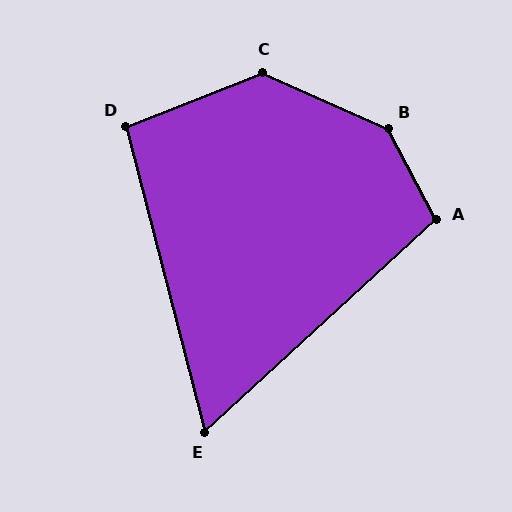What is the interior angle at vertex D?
Approximately 97 degrees (obtuse).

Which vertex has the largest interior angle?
B, at approximately 142 degrees.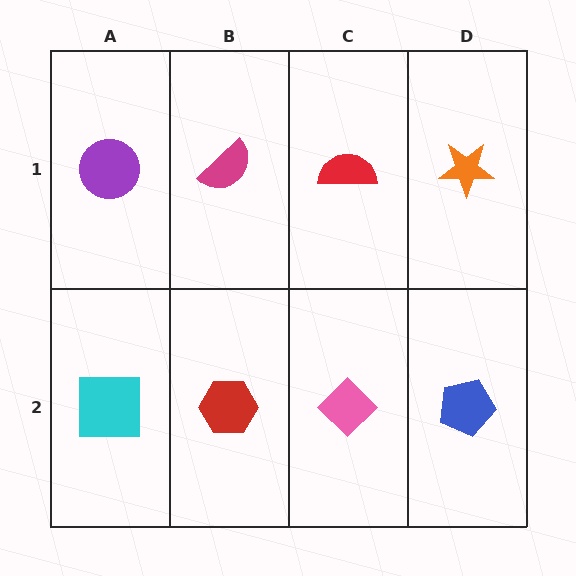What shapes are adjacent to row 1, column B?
A red hexagon (row 2, column B), a purple circle (row 1, column A), a red semicircle (row 1, column C).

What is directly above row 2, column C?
A red semicircle.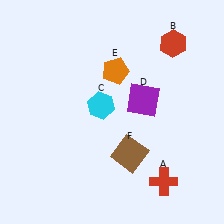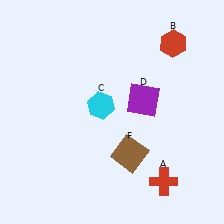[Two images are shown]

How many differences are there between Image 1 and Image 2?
There is 1 difference between the two images.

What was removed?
The orange pentagon (E) was removed in Image 2.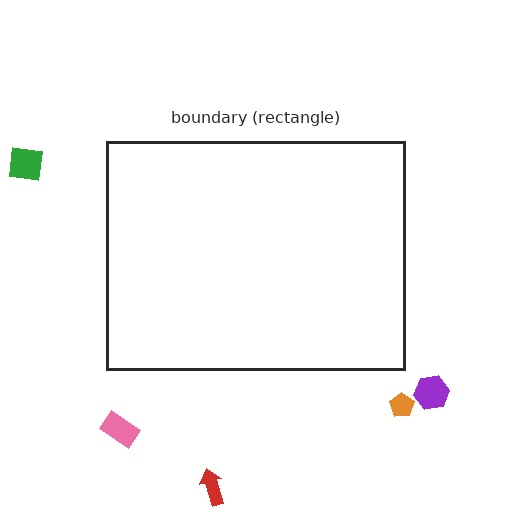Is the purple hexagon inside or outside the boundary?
Outside.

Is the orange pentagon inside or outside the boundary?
Outside.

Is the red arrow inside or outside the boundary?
Outside.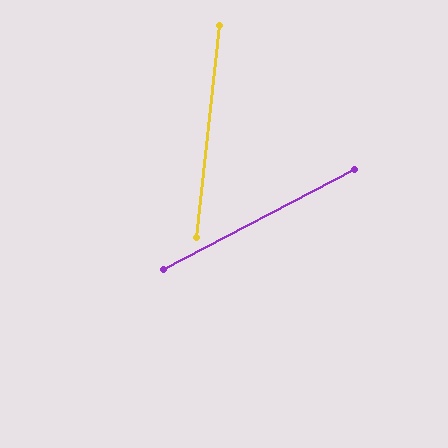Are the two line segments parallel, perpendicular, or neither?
Neither parallel nor perpendicular — they differ by about 56°.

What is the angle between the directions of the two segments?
Approximately 56 degrees.